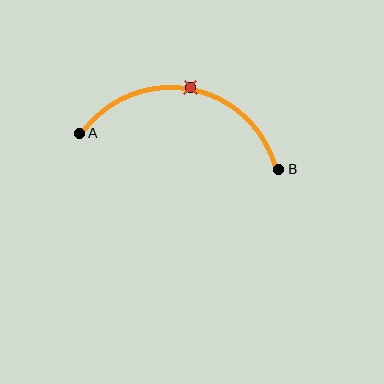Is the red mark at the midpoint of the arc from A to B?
Yes. The red mark lies on the arc at equal arc-length from both A and B — it is the arc midpoint.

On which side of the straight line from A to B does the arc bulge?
The arc bulges above the straight line connecting A and B.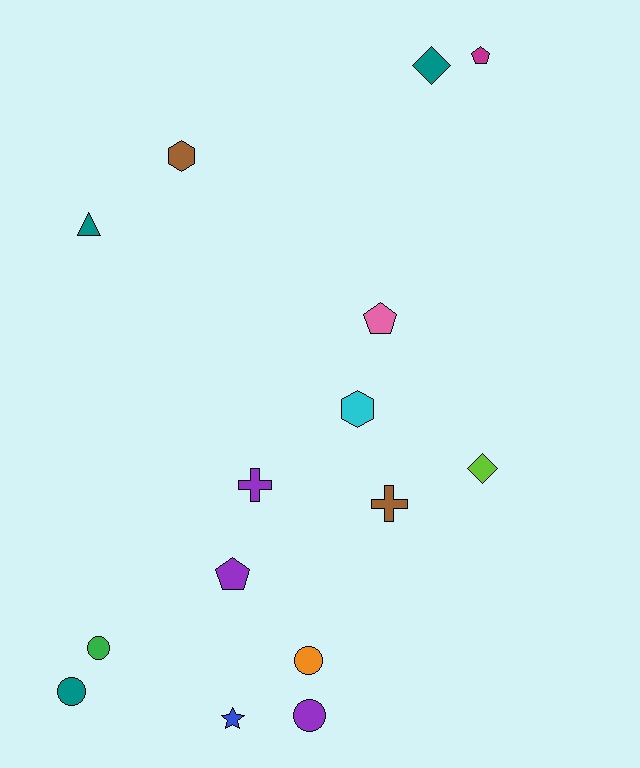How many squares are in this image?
There are no squares.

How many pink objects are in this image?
There is 1 pink object.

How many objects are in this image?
There are 15 objects.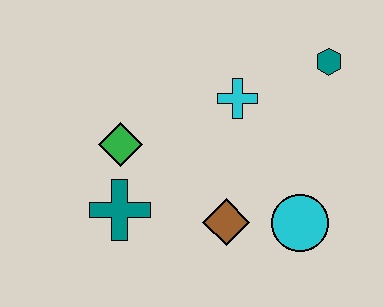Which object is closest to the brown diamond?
The cyan circle is closest to the brown diamond.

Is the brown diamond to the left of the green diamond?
No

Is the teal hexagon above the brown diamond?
Yes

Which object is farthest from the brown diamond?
The teal hexagon is farthest from the brown diamond.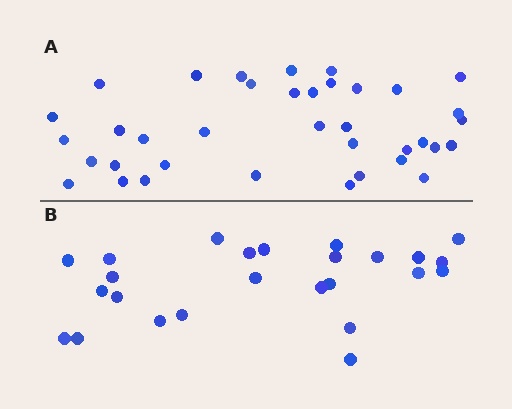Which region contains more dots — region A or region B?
Region A (the top region) has more dots.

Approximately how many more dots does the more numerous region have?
Region A has roughly 12 or so more dots than region B.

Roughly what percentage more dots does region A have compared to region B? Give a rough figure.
About 50% more.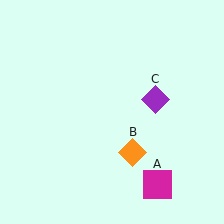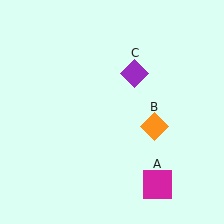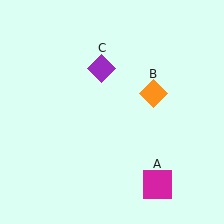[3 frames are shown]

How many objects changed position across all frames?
2 objects changed position: orange diamond (object B), purple diamond (object C).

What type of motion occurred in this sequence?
The orange diamond (object B), purple diamond (object C) rotated counterclockwise around the center of the scene.